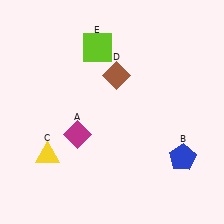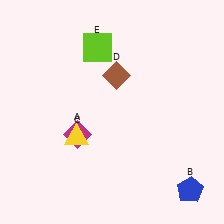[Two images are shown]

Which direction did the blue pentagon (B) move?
The blue pentagon (B) moved down.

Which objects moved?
The objects that moved are: the blue pentagon (B), the yellow triangle (C).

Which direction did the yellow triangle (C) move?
The yellow triangle (C) moved right.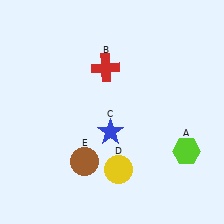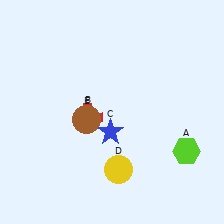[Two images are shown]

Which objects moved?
The objects that moved are: the red cross (B), the brown circle (E).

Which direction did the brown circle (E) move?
The brown circle (E) moved up.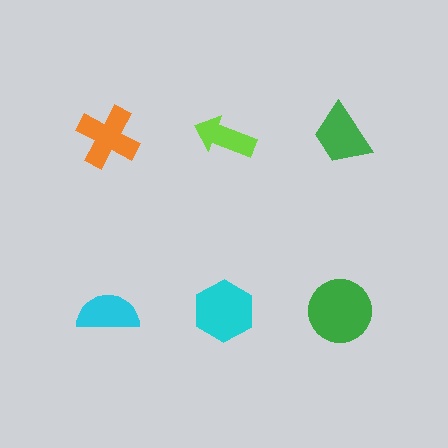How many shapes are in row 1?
3 shapes.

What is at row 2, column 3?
A green circle.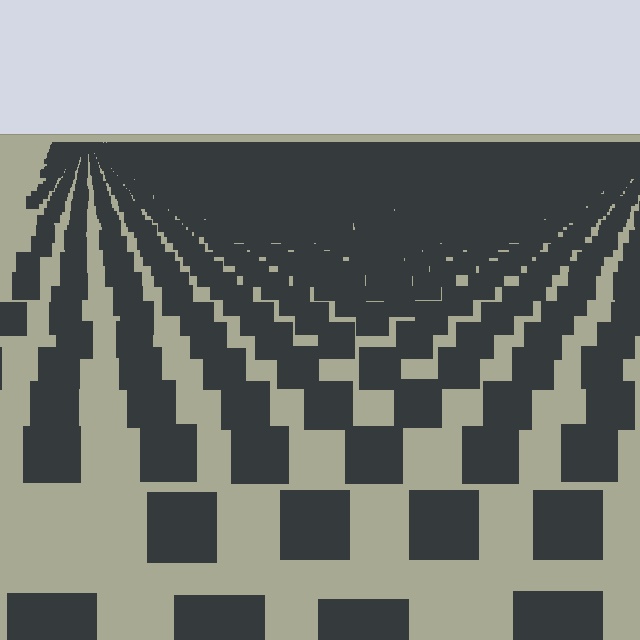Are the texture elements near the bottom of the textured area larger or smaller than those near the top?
Larger. Near the bottom, elements are closer to the viewer and appear at a bigger on-screen size.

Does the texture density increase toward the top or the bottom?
Density increases toward the top.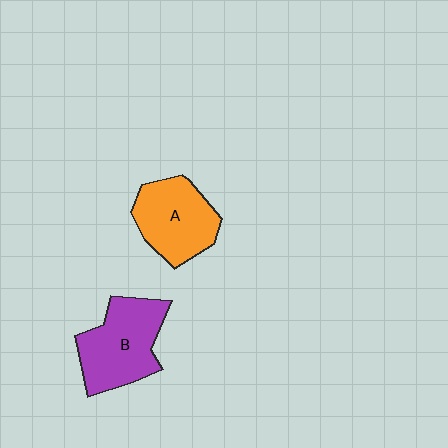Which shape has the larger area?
Shape B (purple).